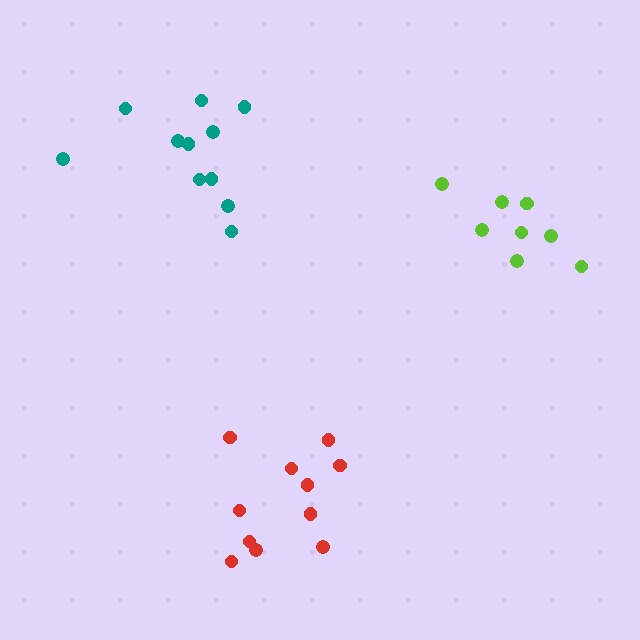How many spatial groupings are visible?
There are 3 spatial groupings.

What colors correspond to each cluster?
The clusters are colored: lime, red, teal.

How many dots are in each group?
Group 1: 8 dots, Group 2: 11 dots, Group 3: 11 dots (30 total).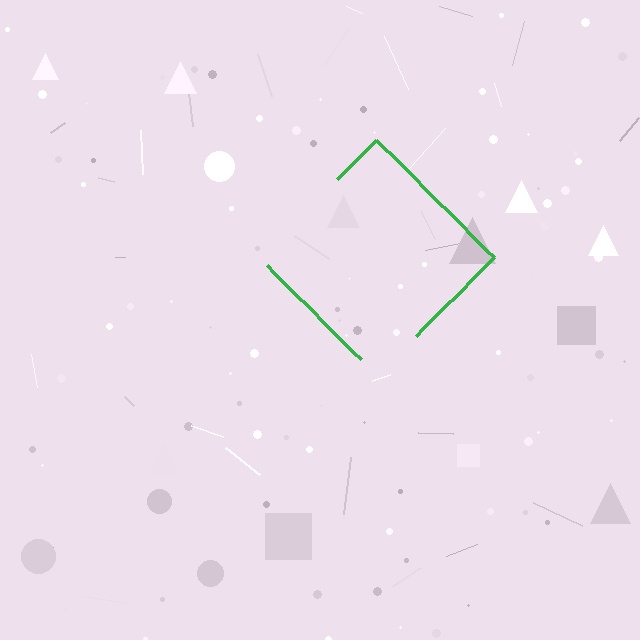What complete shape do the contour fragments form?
The contour fragments form a diamond.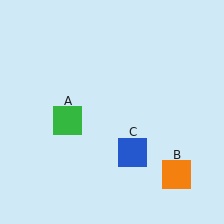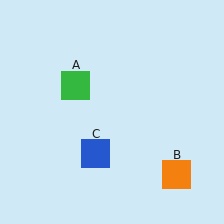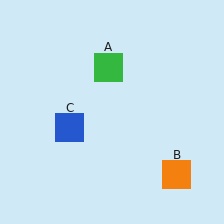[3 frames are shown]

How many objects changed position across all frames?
2 objects changed position: green square (object A), blue square (object C).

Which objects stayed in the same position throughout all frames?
Orange square (object B) remained stationary.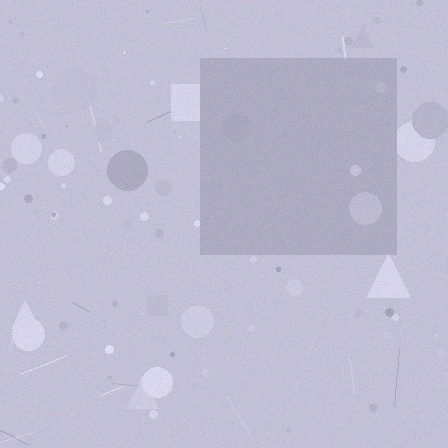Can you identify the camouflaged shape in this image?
The camouflaged shape is a square.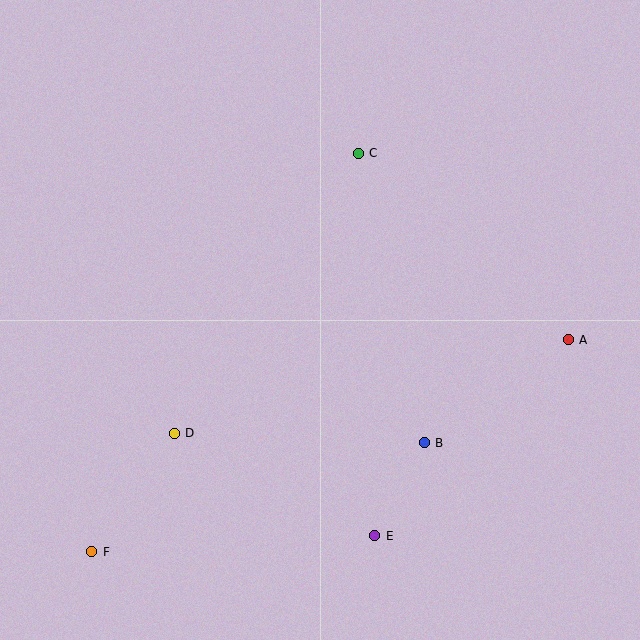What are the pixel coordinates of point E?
Point E is at (375, 536).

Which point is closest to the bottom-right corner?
Point E is closest to the bottom-right corner.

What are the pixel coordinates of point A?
Point A is at (568, 340).